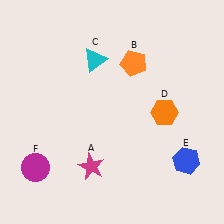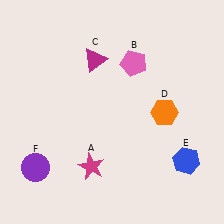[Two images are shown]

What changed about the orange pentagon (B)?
In Image 1, B is orange. In Image 2, it changed to pink.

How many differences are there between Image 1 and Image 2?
There are 3 differences between the two images.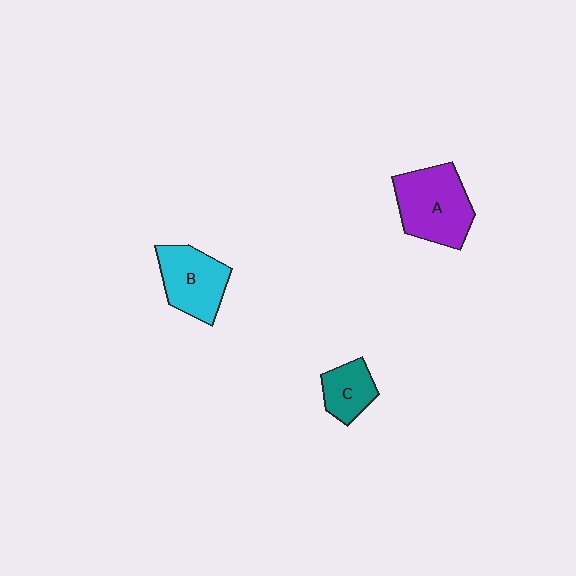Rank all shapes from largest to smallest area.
From largest to smallest: A (purple), B (cyan), C (teal).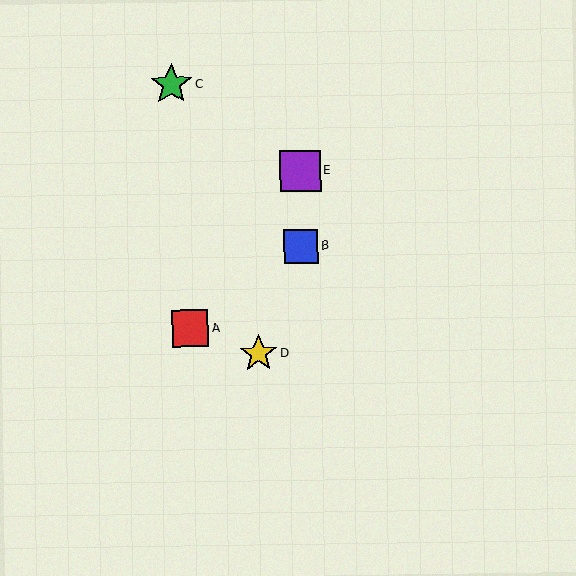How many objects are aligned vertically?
2 objects (B, E) are aligned vertically.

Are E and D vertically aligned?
No, E is at x≈300 and D is at x≈258.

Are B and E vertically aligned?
Yes, both are at x≈301.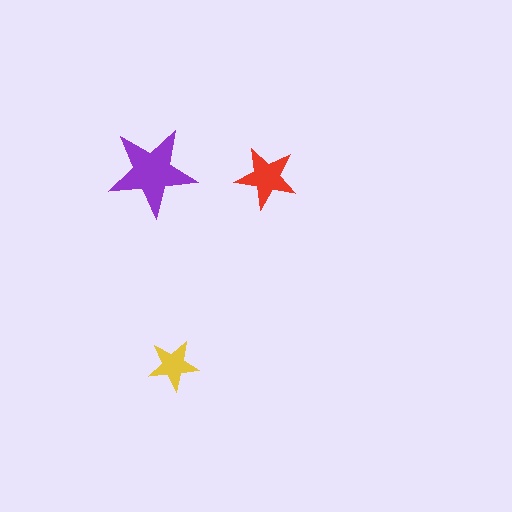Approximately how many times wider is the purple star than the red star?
About 1.5 times wider.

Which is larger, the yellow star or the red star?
The red one.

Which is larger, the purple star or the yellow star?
The purple one.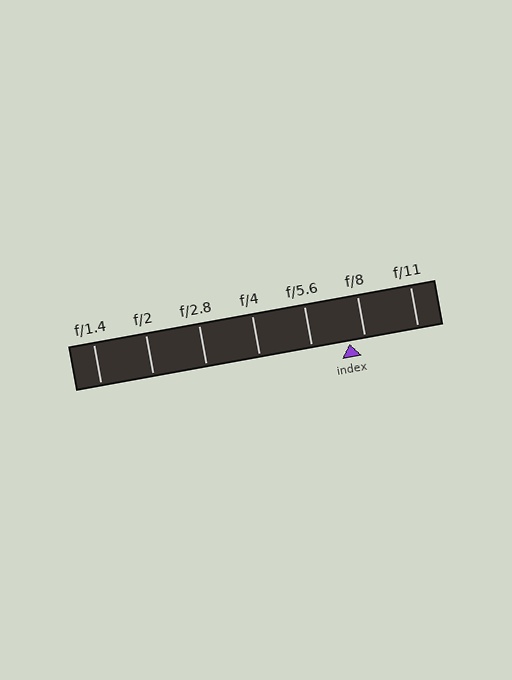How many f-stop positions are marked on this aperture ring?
There are 7 f-stop positions marked.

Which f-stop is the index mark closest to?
The index mark is closest to f/8.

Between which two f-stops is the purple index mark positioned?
The index mark is between f/5.6 and f/8.